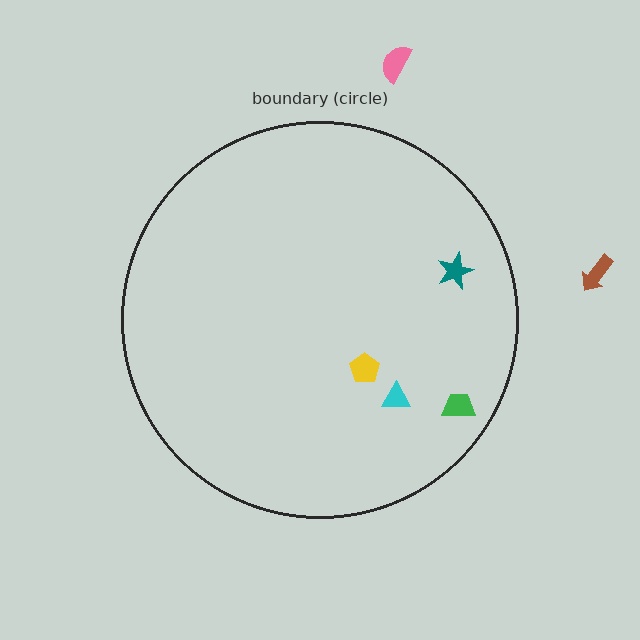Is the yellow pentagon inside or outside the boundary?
Inside.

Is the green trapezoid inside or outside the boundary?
Inside.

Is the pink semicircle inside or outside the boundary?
Outside.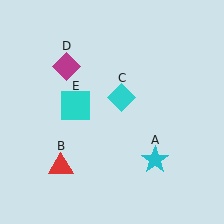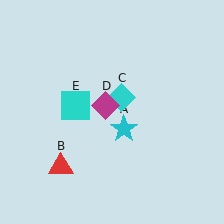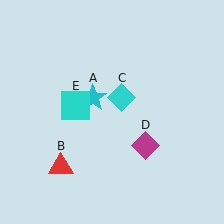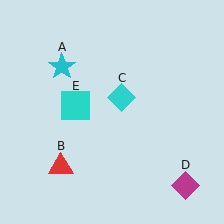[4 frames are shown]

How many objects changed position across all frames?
2 objects changed position: cyan star (object A), magenta diamond (object D).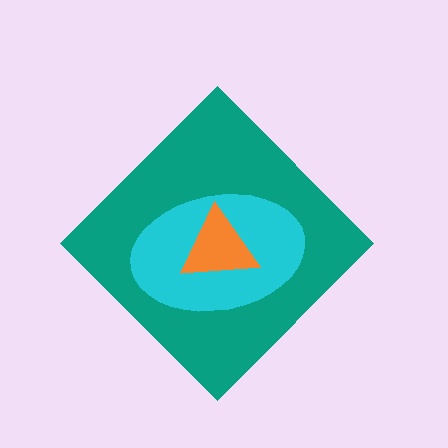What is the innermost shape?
The orange triangle.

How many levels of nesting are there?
3.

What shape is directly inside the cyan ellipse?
The orange triangle.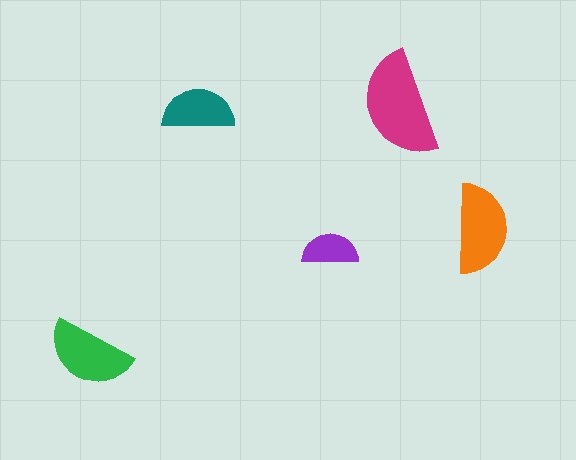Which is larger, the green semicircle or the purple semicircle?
The green one.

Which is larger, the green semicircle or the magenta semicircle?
The magenta one.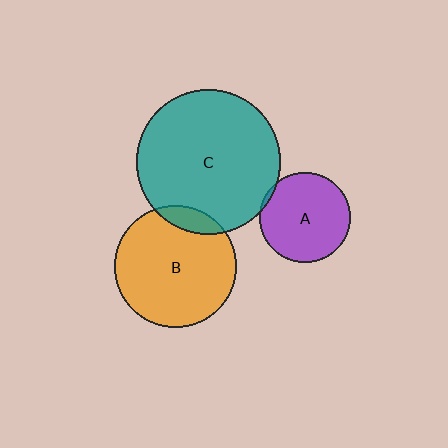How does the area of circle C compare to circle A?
Approximately 2.6 times.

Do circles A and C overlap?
Yes.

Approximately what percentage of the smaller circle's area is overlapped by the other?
Approximately 5%.